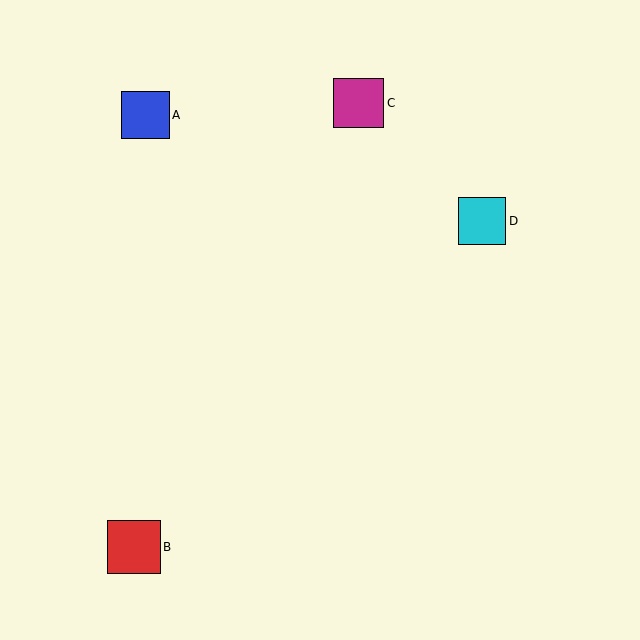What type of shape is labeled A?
Shape A is a blue square.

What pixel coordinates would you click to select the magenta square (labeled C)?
Click at (359, 103) to select the magenta square C.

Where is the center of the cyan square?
The center of the cyan square is at (482, 221).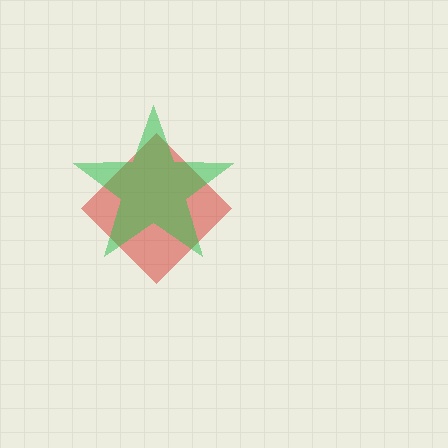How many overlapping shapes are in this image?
There are 2 overlapping shapes in the image.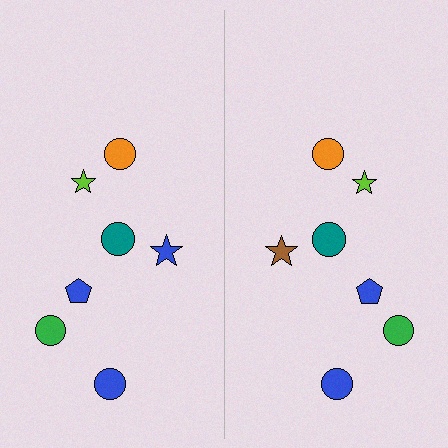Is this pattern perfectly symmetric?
No, the pattern is not perfectly symmetric. The brown star on the right side breaks the symmetry — its mirror counterpart is blue.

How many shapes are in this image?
There are 14 shapes in this image.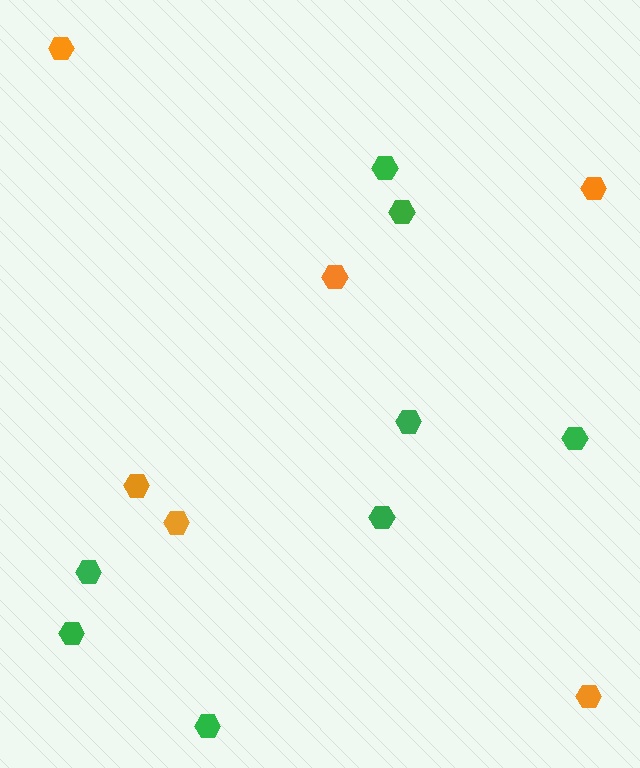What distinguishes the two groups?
There are 2 groups: one group of green hexagons (8) and one group of orange hexagons (6).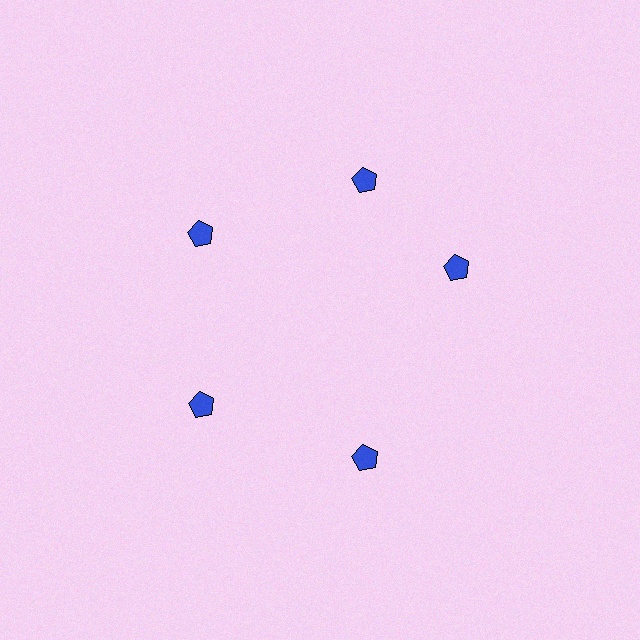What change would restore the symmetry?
The symmetry would be restored by rotating it back into even spacing with its neighbors so that all 5 pentagons sit at equal angles and equal distance from the center.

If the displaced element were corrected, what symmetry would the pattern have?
It would have 5-fold rotational symmetry — the pattern would map onto itself every 72 degrees.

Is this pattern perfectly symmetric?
No. The 5 blue pentagons are arranged in a ring, but one element near the 3 o'clock position is rotated out of alignment along the ring, breaking the 5-fold rotational symmetry.